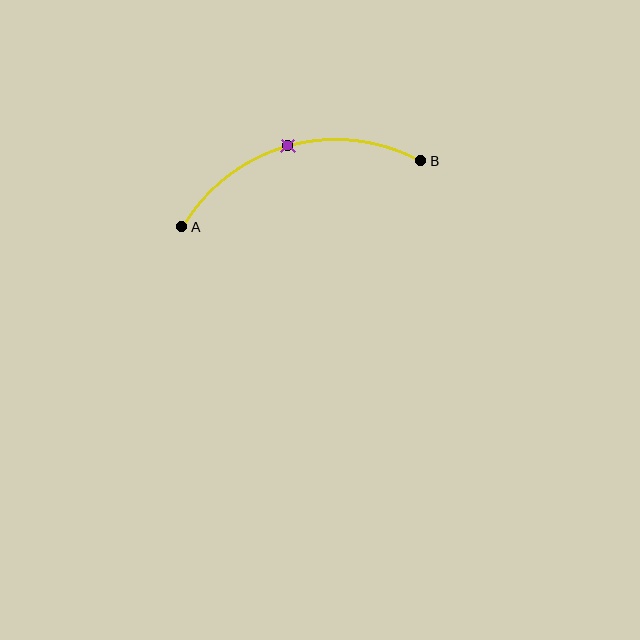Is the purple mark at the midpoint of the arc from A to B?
Yes. The purple mark lies on the arc at equal arc-length from both A and B — it is the arc midpoint.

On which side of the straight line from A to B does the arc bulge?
The arc bulges above the straight line connecting A and B.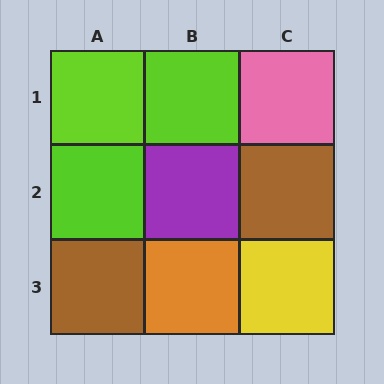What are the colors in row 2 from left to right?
Lime, purple, brown.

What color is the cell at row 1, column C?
Pink.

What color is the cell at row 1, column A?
Lime.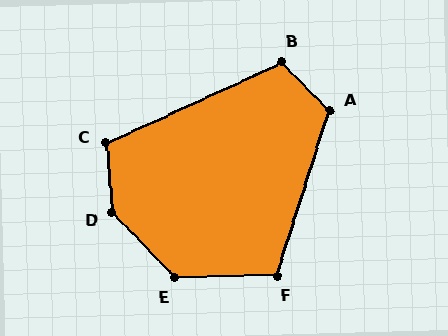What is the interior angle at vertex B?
Approximately 110 degrees (obtuse).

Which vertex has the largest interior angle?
D, at approximately 141 degrees.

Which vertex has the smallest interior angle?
F, at approximately 109 degrees.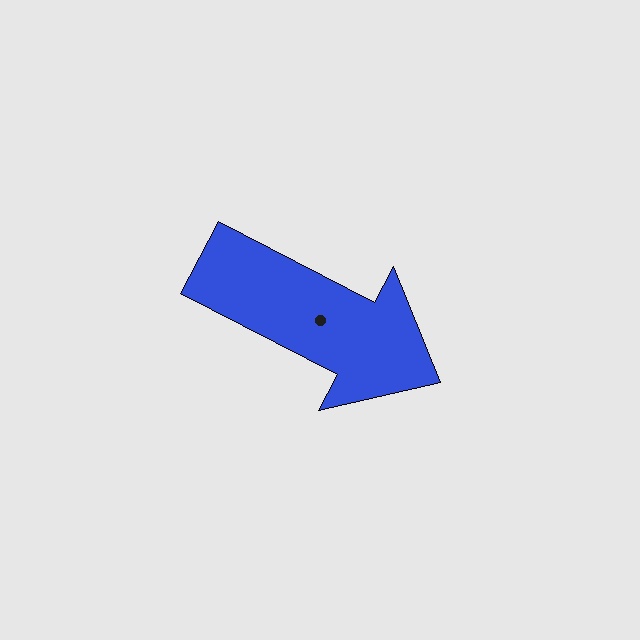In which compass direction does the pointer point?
Southeast.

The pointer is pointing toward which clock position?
Roughly 4 o'clock.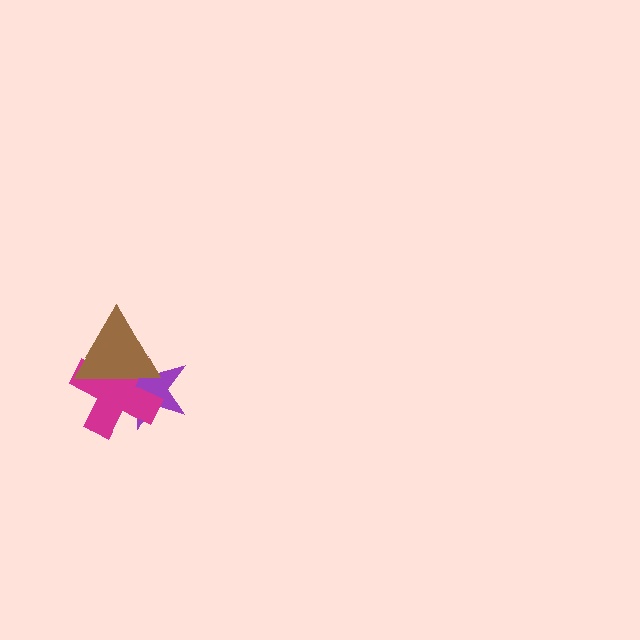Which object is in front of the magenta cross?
The brown triangle is in front of the magenta cross.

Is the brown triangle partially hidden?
No, no other shape covers it.